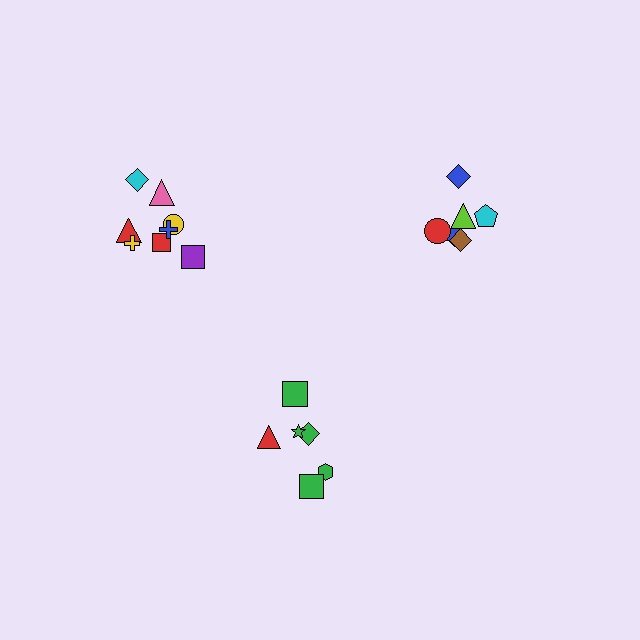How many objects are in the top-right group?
There are 6 objects.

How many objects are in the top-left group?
There are 8 objects.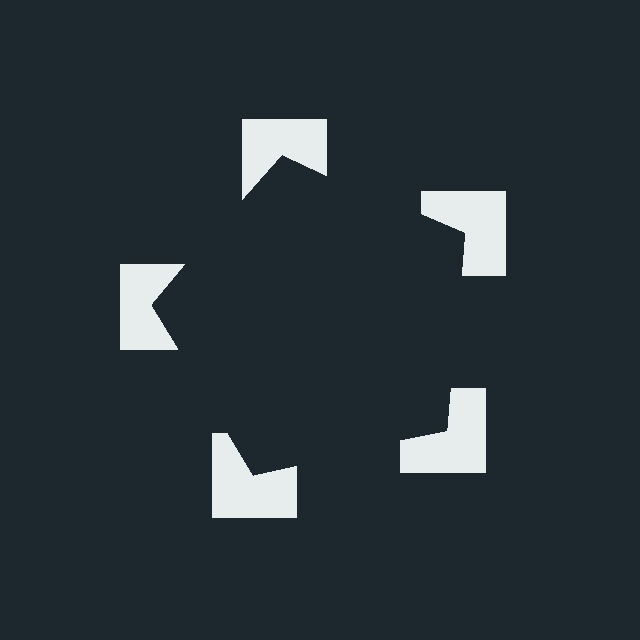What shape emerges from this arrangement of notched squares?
An illusory pentagon — its edges are inferred from the aligned wedge cuts in the notched squares, not physically drawn.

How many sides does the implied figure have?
5 sides.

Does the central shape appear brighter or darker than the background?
It typically appears slightly darker than the background, even though no actual brightness change is drawn.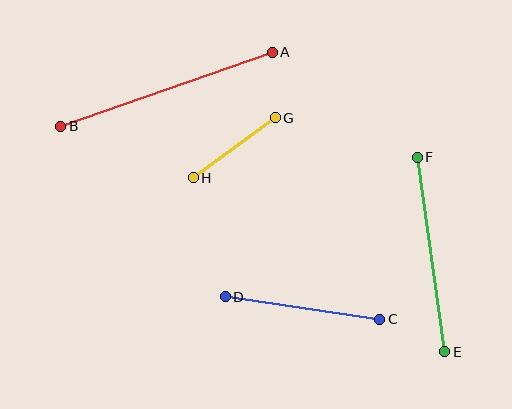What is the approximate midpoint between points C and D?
The midpoint is at approximately (303, 308) pixels.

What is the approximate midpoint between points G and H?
The midpoint is at approximately (234, 148) pixels.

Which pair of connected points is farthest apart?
Points A and B are farthest apart.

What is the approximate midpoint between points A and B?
The midpoint is at approximately (166, 89) pixels.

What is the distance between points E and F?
The distance is approximately 196 pixels.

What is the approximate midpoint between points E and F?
The midpoint is at approximately (431, 255) pixels.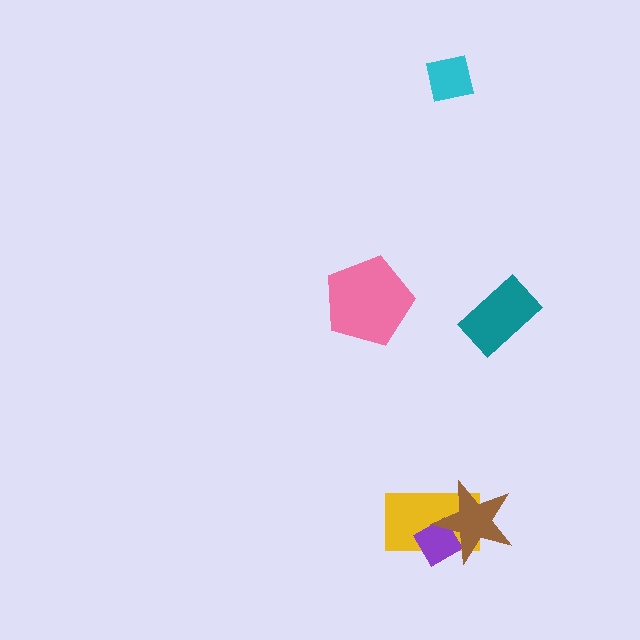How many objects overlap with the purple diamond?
2 objects overlap with the purple diamond.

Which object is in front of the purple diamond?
The brown star is in front of the purple diamond.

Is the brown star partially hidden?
No, no other shape covers it.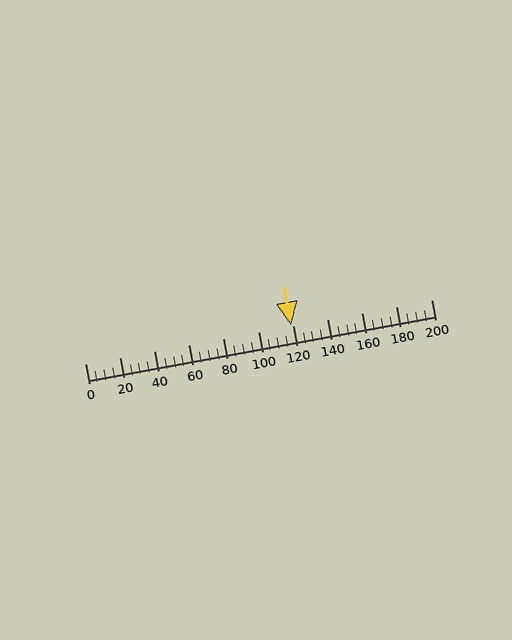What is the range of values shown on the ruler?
The ruler shows values from 0 to 200.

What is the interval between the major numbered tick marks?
The major tick marks are spaced 20 units apart.